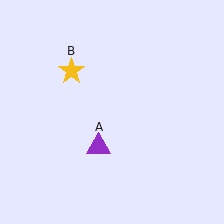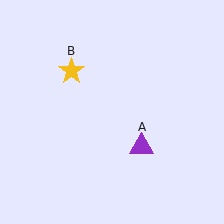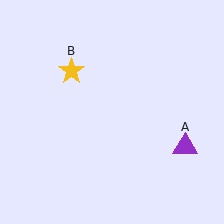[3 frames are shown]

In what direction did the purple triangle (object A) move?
The purple triangle (object A) moved right.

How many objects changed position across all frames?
1 object changed position: purple triangle (object A).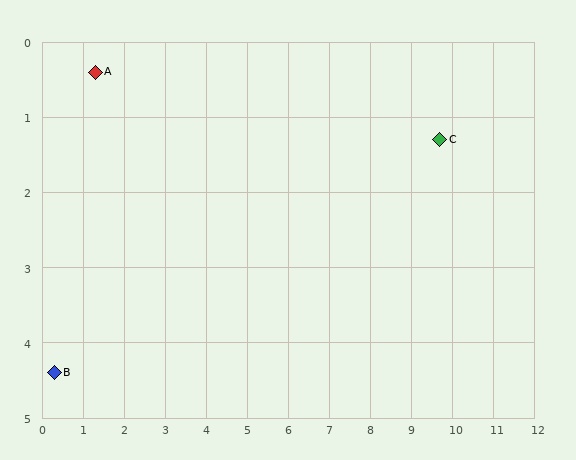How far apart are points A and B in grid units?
Points A and B are about 4.1 grid units apart.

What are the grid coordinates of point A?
Point A is at approximately (1.3, 0.4).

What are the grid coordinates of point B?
Point B is at approximately (0.3, 4.4).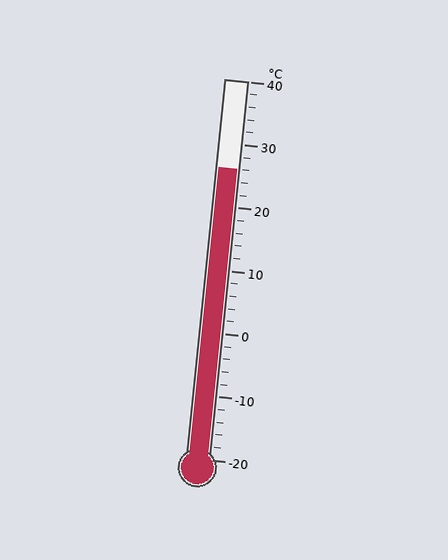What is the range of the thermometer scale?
The thermometer scale ranges from -20°C to 40°C.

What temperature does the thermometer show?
The thermometer shows approximately 26°C.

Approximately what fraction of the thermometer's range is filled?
The thermometer is filled to approximately 75% of its range.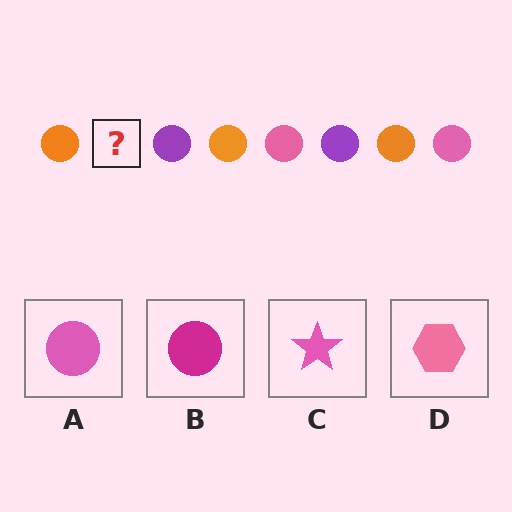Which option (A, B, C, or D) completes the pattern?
A.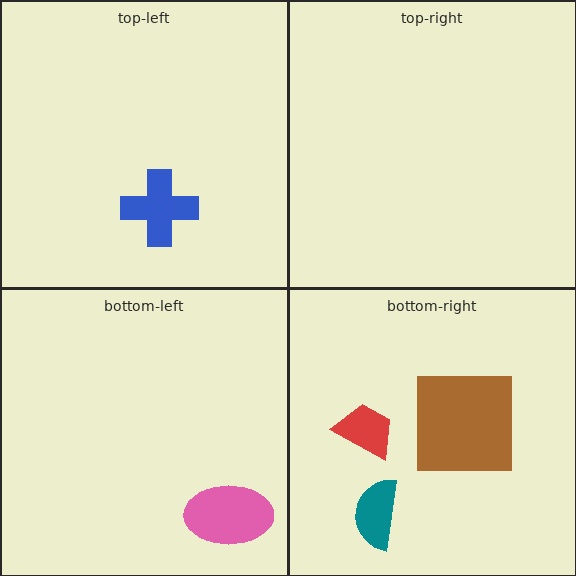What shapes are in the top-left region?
The blue cross.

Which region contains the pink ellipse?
The bottom-left region.